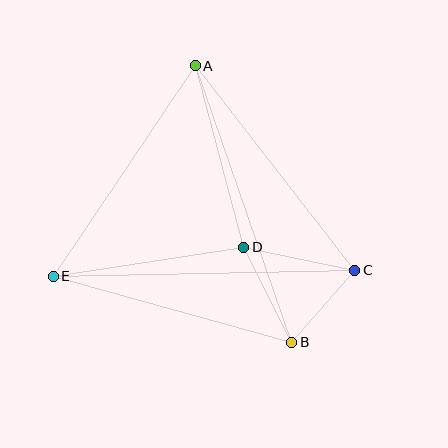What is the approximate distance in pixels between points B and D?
The distance between B and D is approximately 106 pixels.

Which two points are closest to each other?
Points B and C are closest to each other.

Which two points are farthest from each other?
Points C and E are farthest from each other.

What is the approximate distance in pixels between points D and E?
The distance between D and E is approximately 192 pixels.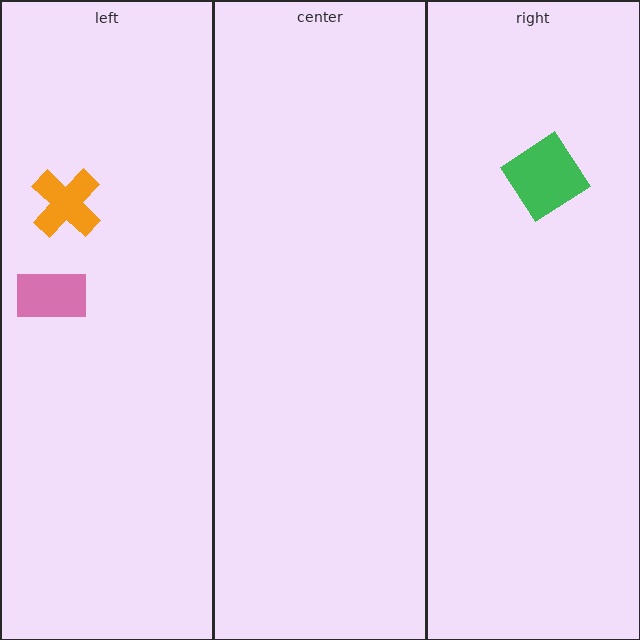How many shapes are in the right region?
1.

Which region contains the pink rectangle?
The left region.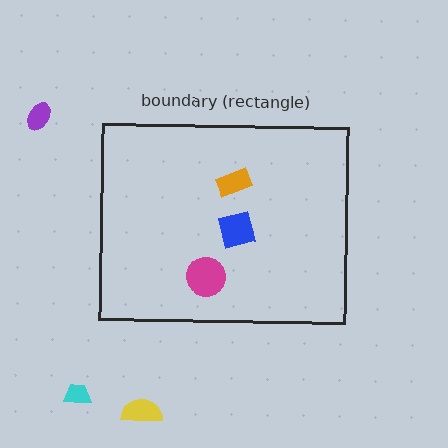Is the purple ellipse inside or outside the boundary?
Outside.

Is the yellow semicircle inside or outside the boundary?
Outside.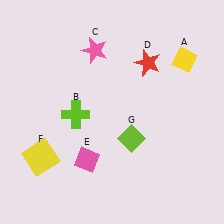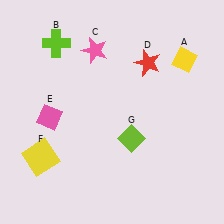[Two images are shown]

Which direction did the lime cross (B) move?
The lime cross (B) moved up.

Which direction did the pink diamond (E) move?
The pink diamond (E) moved up.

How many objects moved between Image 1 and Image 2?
2 objects moved between the two images.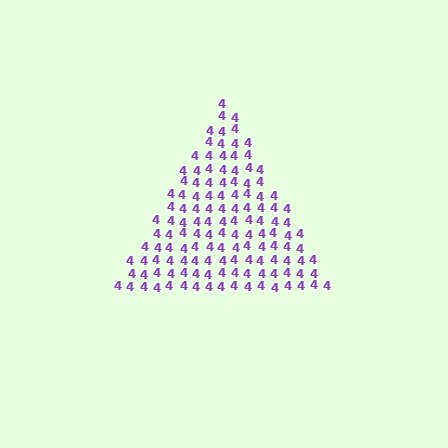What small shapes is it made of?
It is made of small digit 4's.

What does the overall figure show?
The overall figure shows a triangle.